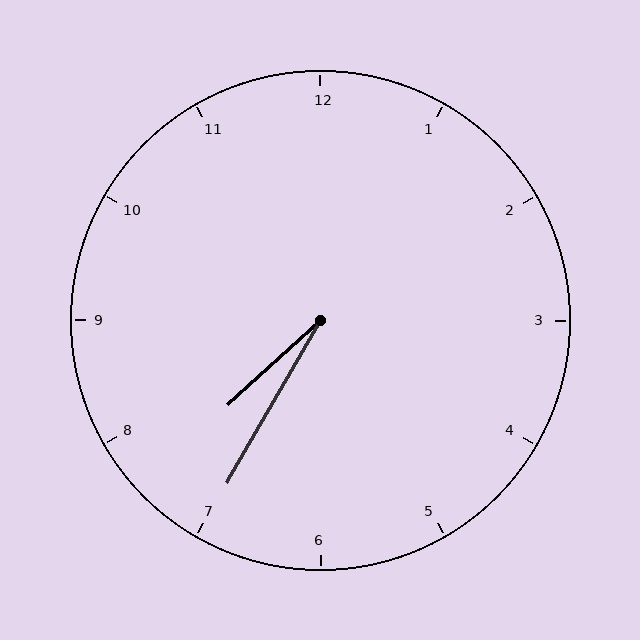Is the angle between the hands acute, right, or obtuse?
It is acute.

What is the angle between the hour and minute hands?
Approximately 18 degrees.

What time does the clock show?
7:35.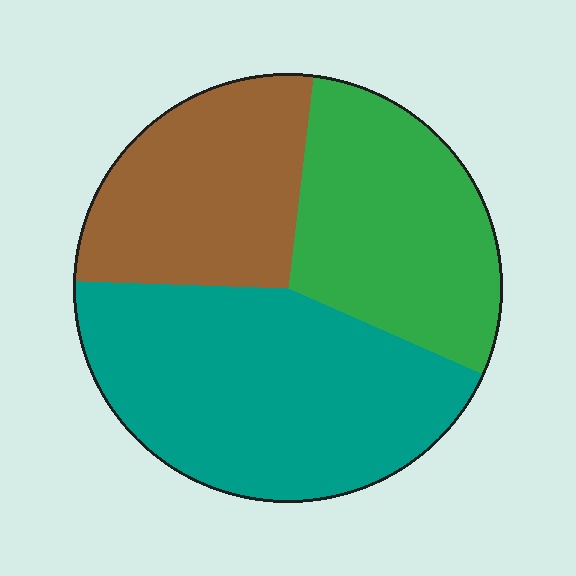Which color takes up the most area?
Teal, at roughly 45%.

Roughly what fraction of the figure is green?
Green covers about 30% of the figure.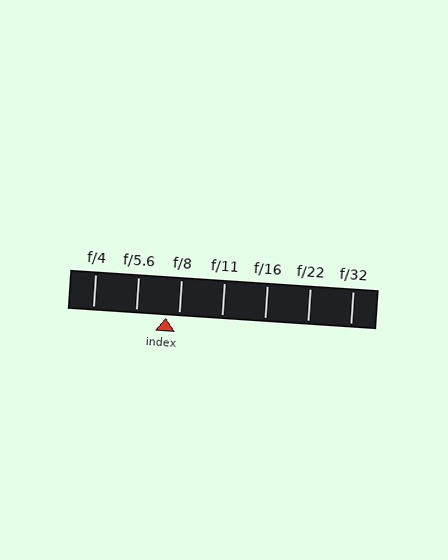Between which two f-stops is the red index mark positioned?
The index mark is between f/5.6 and f/8.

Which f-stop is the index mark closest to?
The index mark is closest to f/8.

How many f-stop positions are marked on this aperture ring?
There are 7 f-stop positions marked.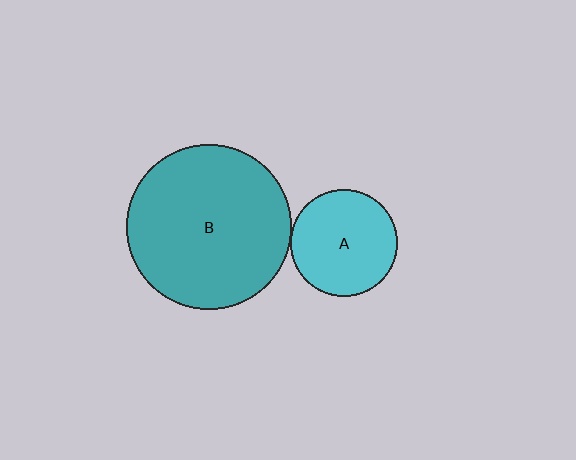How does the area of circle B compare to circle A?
Approximately 2.4 times.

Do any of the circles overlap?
No, none of the circles overlap.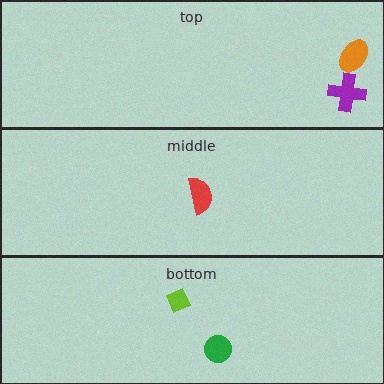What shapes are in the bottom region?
The lime diamond, the green circle.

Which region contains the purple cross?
The top region.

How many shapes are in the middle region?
1.